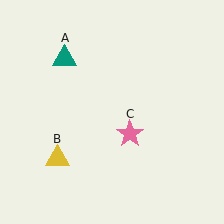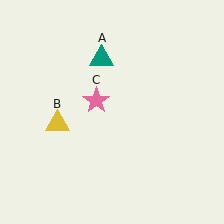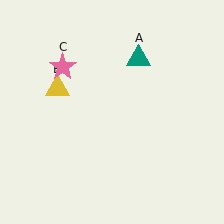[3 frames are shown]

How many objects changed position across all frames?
3 objects changed position: teal triangle (object A), yellow triangle (object B), pink star (object C).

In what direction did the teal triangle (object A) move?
The teal triangle (object A) moved right.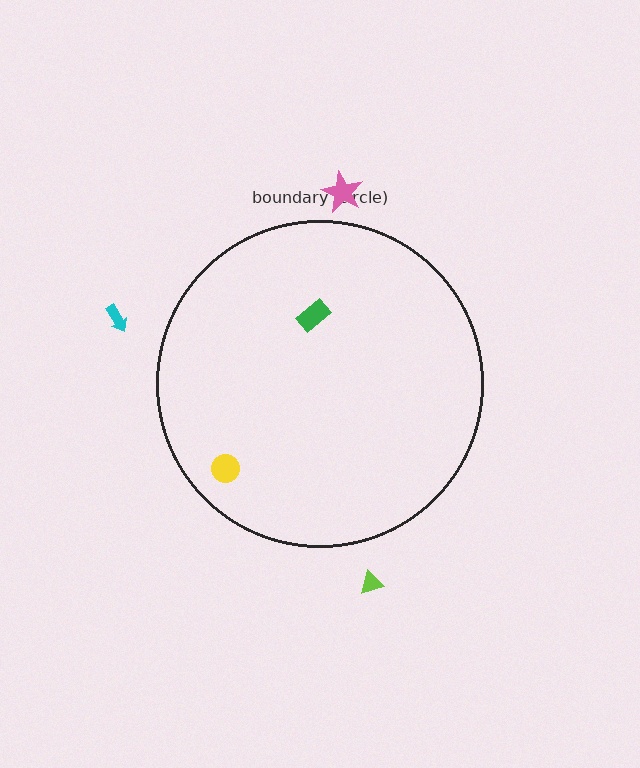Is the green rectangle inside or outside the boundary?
Inside.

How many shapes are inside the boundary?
2 inside, 3 outside.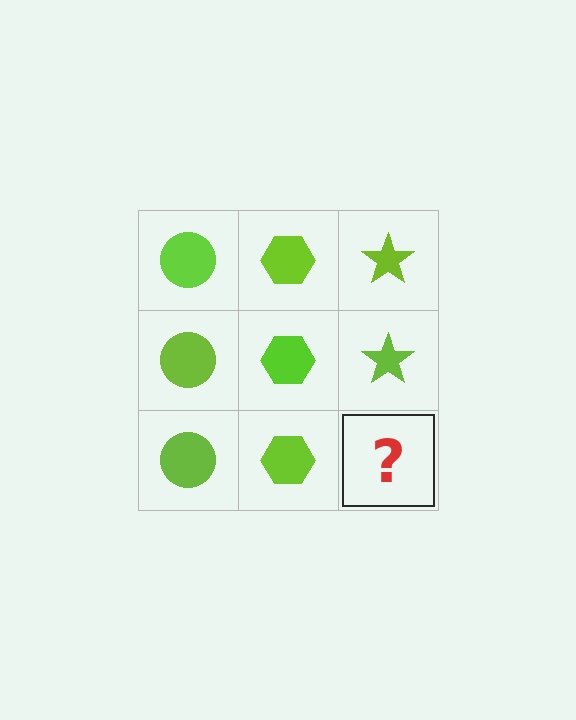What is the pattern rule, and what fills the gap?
The rule is that each column has a consistent shape. The gap should be filled with a lime star.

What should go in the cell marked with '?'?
The missing cell should contain a lime star.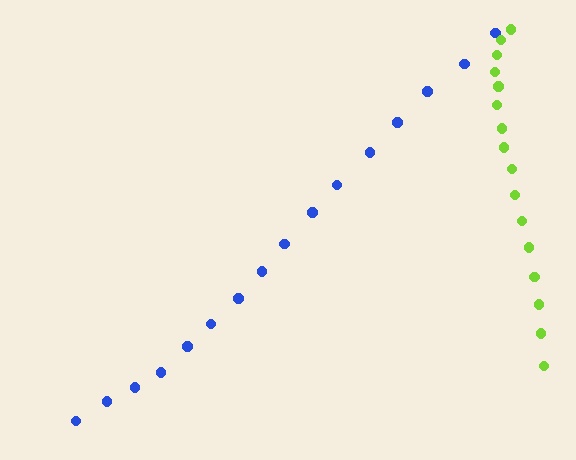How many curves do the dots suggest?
There are 2 distinct paths.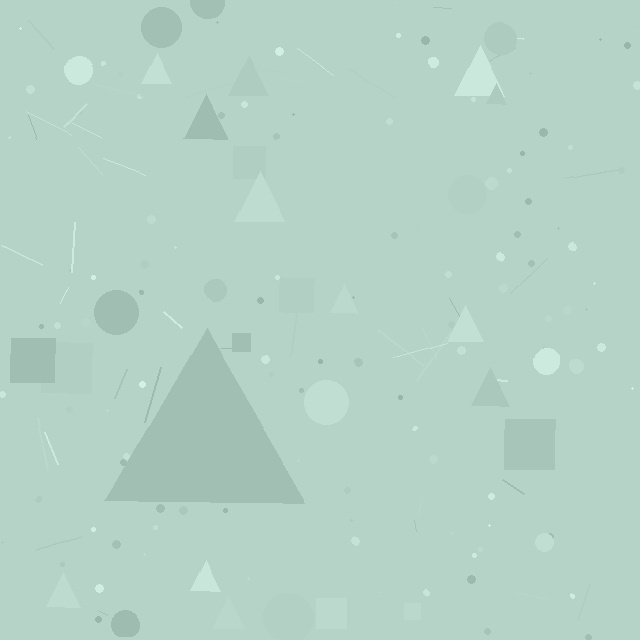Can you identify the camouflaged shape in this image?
The camouflaged shape is a triangle.